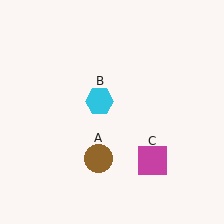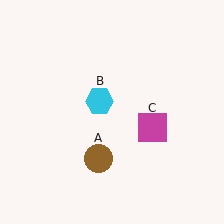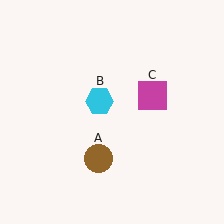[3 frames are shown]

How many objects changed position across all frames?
1 object changed position: magenta square (object C).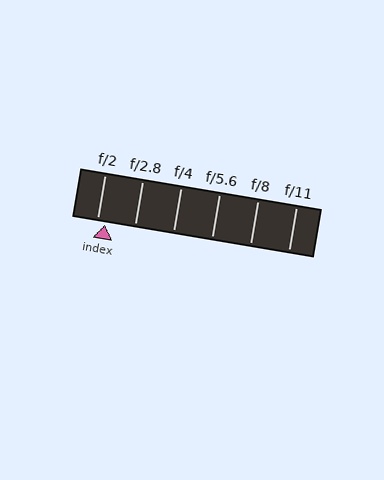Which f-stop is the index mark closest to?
The index mark is closest to f/2.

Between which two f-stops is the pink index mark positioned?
The index mark is between f/2 and f/2.8.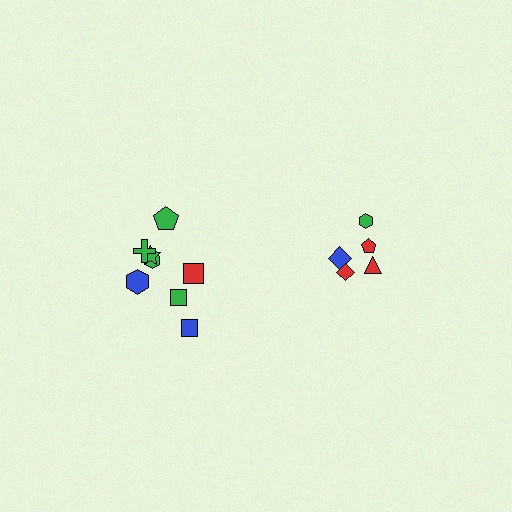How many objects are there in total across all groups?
There are 13 objects.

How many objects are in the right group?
There are 5 objects.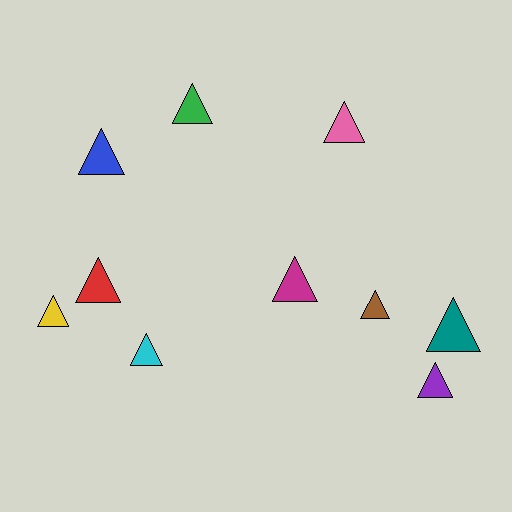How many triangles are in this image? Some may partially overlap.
There are 10 triangles.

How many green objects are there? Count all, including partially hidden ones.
There is 1 green object.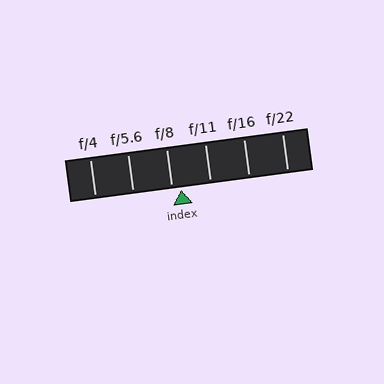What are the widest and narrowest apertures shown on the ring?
The widest aperture shown is f/4 and the narrowest is f/22.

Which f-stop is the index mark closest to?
The index mark is closest to f/8.